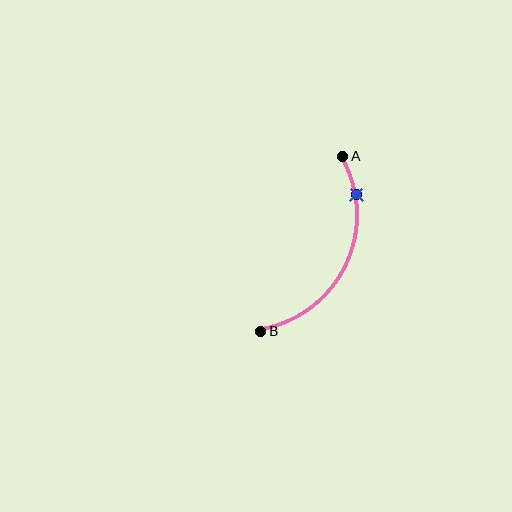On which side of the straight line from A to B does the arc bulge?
The arc bulges to the right of the straight line connecting A and B.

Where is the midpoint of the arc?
The arc midpoint is the point on the curve farthest from the straight line joining A and B. It sits to the right of that line.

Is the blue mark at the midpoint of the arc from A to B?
No. The blue mark lies on the arc but is closer to endpoint A. The arc midpoint would be at the point on the curve equidistant along the arc from both A and B.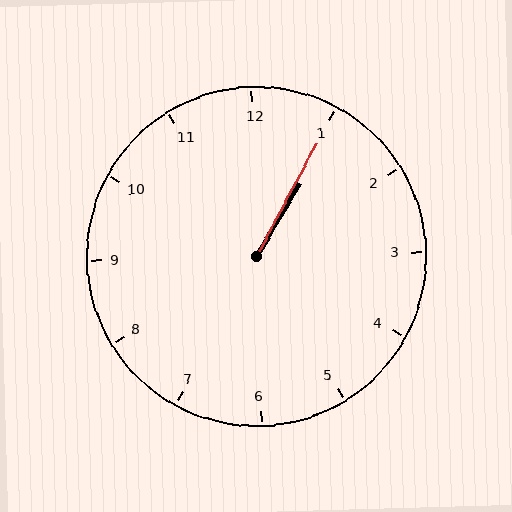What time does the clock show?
1:05.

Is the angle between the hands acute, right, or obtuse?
It is acute.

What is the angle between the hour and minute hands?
Approximately 2 degrees.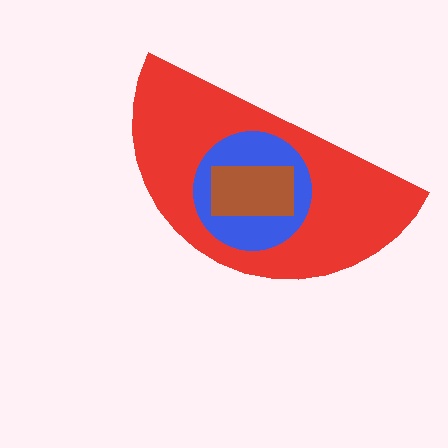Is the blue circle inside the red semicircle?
Yes.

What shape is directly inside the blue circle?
The brown rectangle.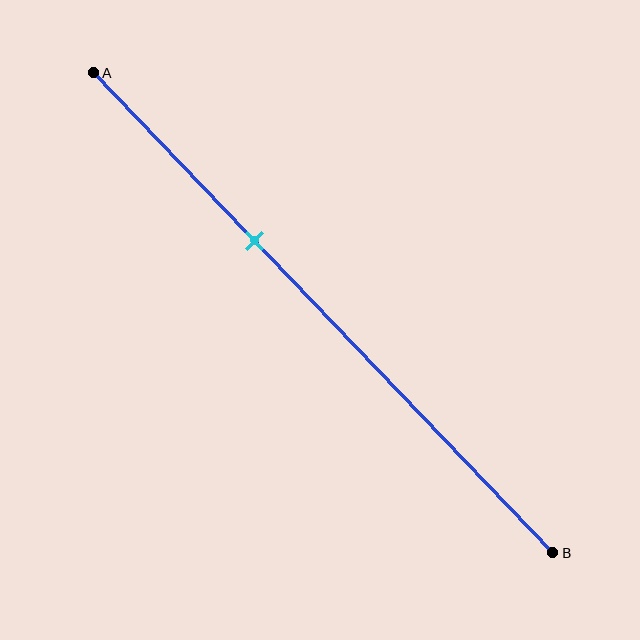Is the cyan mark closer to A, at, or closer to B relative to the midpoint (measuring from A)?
The cyan mark is closer to point A than the midpoint of segment AB.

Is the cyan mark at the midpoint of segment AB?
No, the mark is at about 35% from A, not at the 50% midpoint.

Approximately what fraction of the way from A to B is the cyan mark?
The cyan mark is approximately 35% of the way from A to B.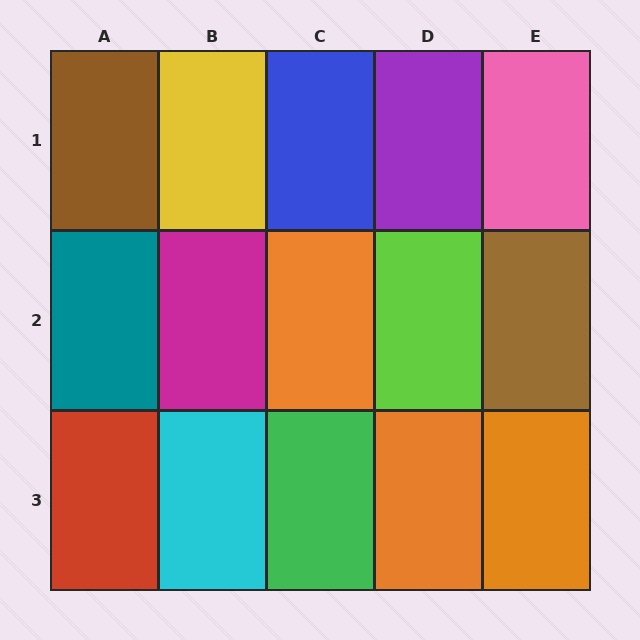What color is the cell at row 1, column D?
Purple.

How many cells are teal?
1 cell is teal.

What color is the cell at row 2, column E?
Brown.